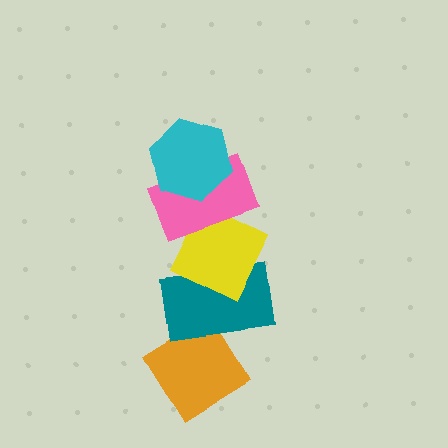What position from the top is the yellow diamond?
The yellow diamond is 3rd from the top.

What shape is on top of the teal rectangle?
The yellow diamond is on top of the teal rectangle.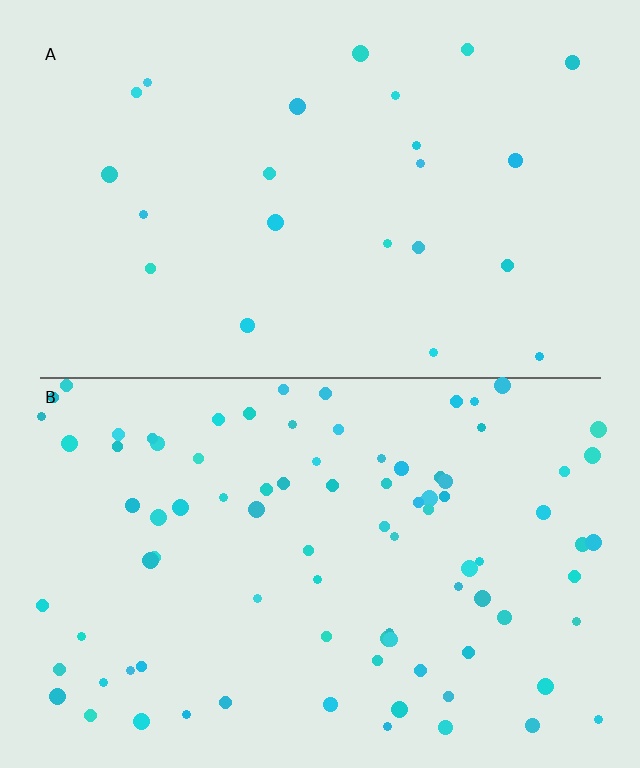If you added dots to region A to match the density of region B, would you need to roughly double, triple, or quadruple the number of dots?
Approximately quadruple.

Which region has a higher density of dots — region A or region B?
B (the bottom).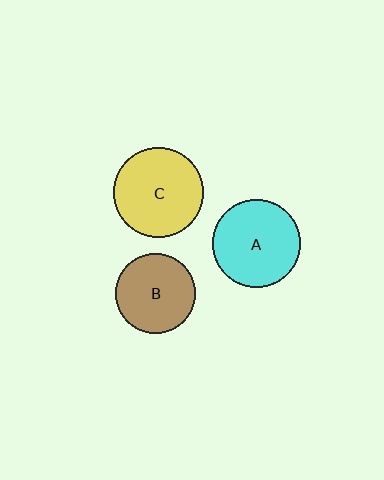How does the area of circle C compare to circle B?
Approximately 1.3 times.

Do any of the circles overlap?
No, none of the circles overlap.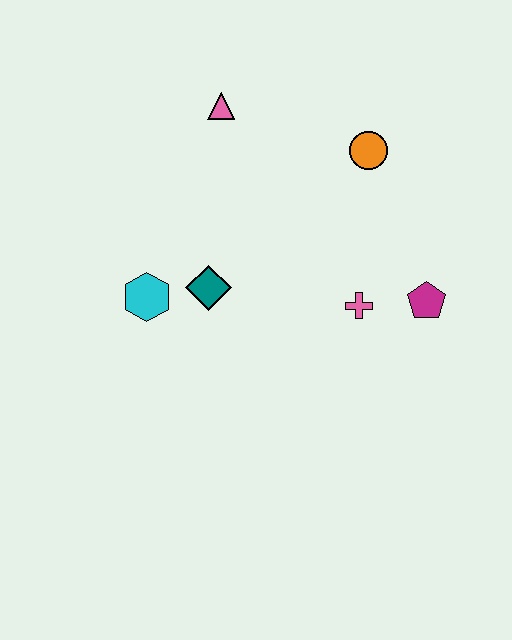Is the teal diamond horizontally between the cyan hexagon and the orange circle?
Yes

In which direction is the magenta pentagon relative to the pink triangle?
The magenta pentagon is to the right of the pink triangle.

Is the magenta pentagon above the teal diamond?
No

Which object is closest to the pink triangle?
The orange circle is closest to the pink triangle.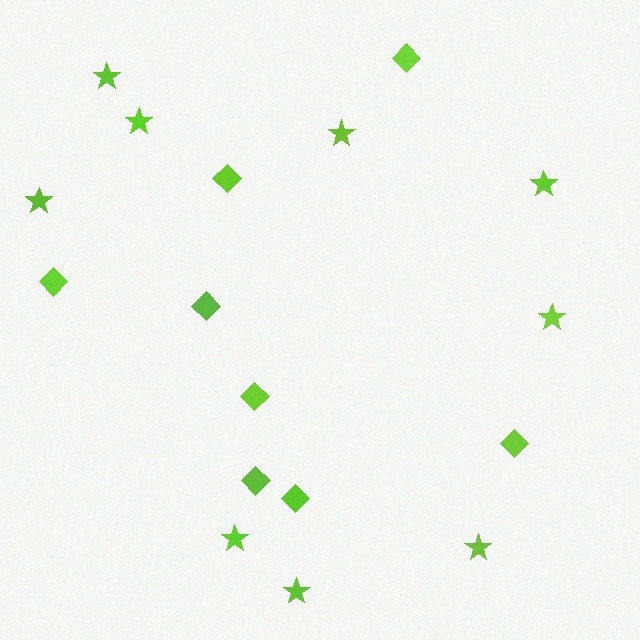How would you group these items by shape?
There are 2 groups: one group of stars (9) and one group of diamonds (8).